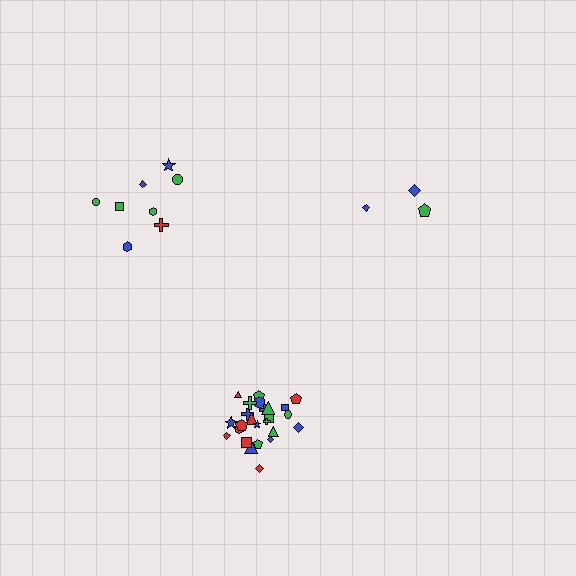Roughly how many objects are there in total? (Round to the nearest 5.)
Roughly 35 objects in total.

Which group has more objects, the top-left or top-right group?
The top-left group.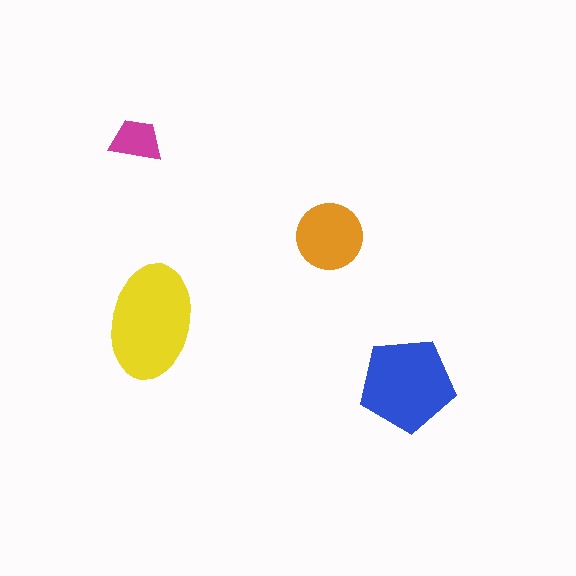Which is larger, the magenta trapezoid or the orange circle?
The orange circle.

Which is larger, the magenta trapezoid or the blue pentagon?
The blue pentagon.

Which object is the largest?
The yellow ellipse.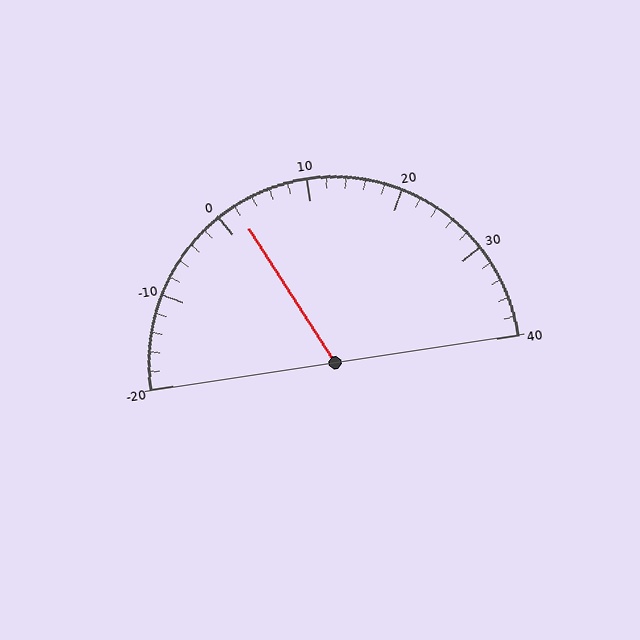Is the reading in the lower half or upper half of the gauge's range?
The reading is in the lower half of the range (-20 to 40).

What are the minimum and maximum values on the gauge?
The gauge ranges from -20 to 40.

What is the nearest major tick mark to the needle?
The nearest major tick mark is 0.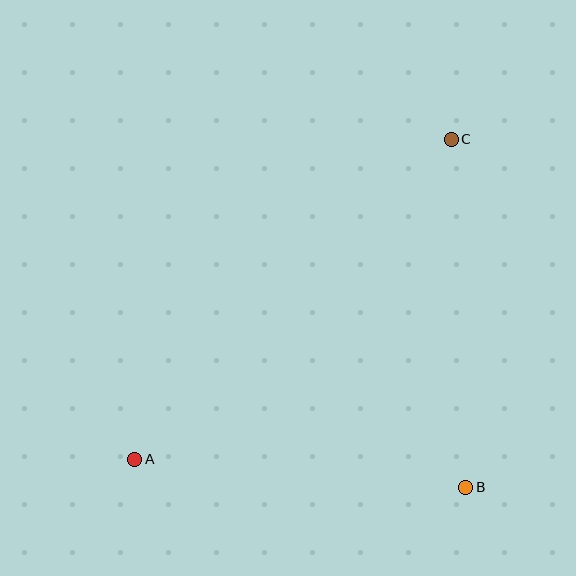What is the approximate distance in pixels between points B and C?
The distance between B and C is approximately 349 pixels.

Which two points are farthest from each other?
Points A and C are farthest from each other.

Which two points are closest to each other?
Points A and B are closest to each other.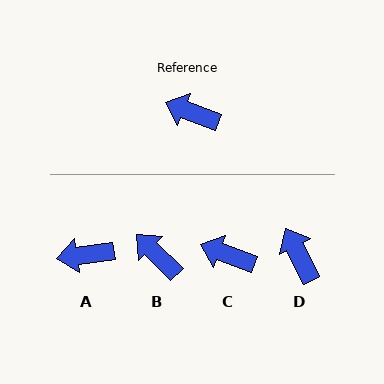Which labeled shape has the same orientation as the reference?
C.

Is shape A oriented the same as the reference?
No, it is off by about 29 degrees.